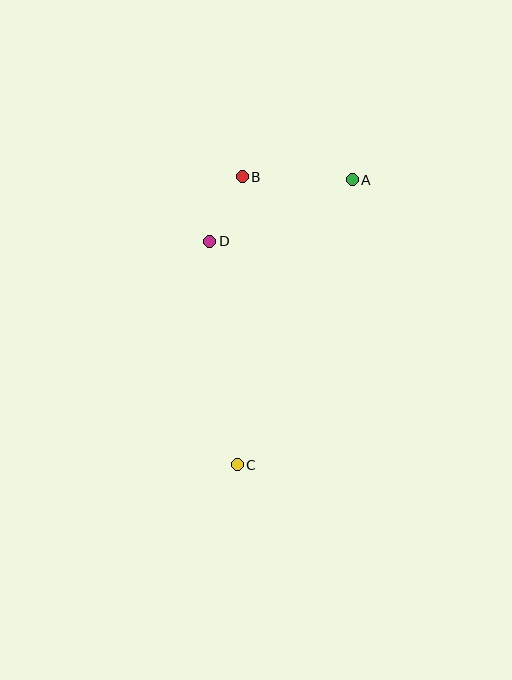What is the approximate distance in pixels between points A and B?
The distance between A and B is approximately 110 pixels.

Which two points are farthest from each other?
Points A and C are farthest from each other.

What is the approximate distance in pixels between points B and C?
The distance between B and C is approximately 288 pixels.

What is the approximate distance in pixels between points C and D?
The distance between C and D is approximately 226 pixels.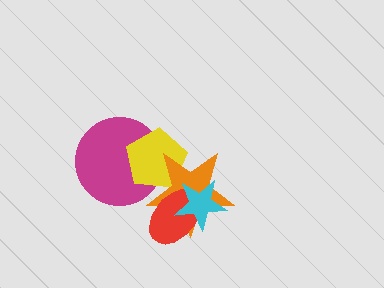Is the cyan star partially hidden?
No, no other shape covers it.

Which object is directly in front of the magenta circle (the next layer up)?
The yellow pentagon is directly in front of the magenta circle.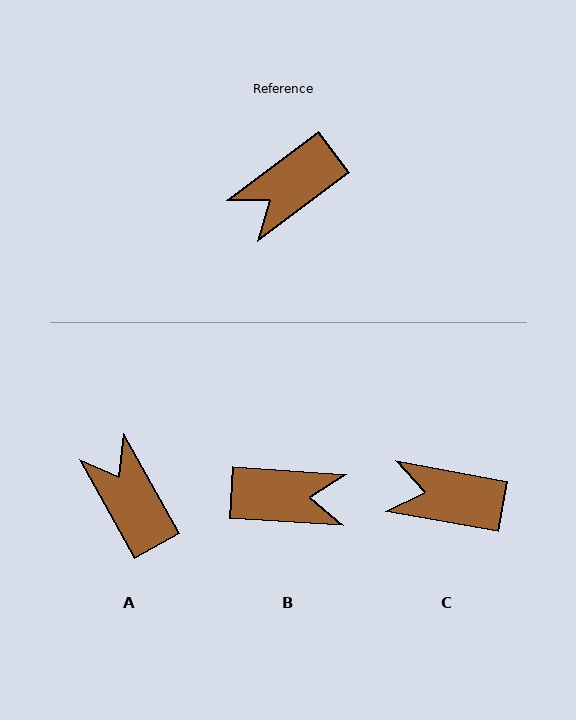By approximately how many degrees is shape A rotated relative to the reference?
Approximately 98 degrees clockwise.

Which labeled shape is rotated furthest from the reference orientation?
B, about 139 degrees away.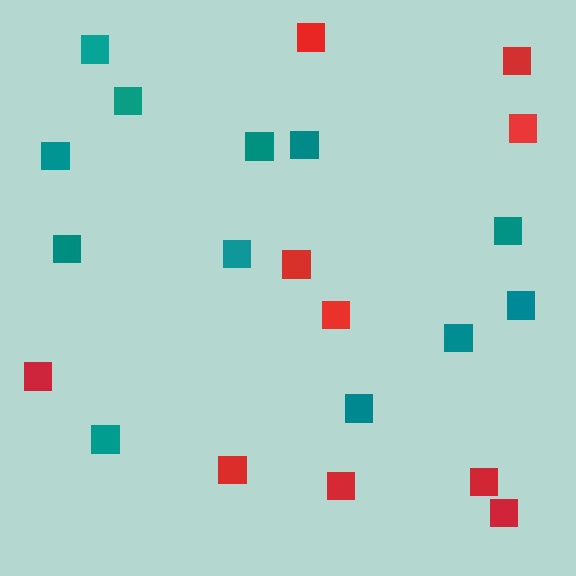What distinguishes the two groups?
There are 2 groups: one group of red squares (10) and one group of teal squares (12).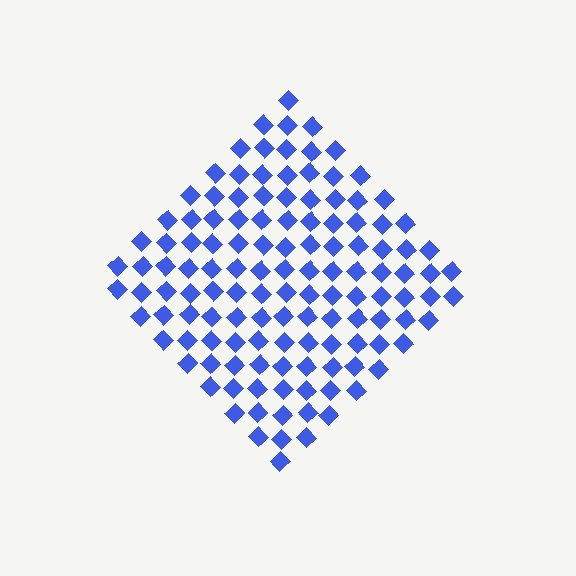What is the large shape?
The large shape is a diamond.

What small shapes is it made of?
It is made of small diamonds.